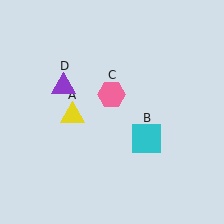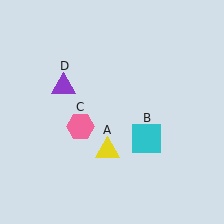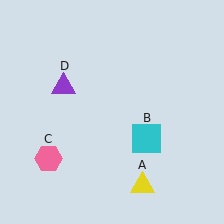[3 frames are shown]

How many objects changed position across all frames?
2 objects changed position: yellow triangle (object A), pink hexagon (object C).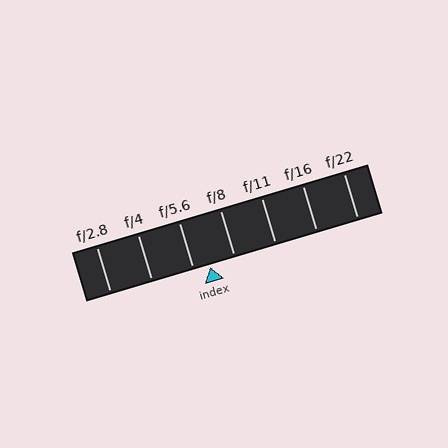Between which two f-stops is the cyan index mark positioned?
The index mark is between f/5.6 and f/8.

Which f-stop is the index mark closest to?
The index mark is closest to f/5.6.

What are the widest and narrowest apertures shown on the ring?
The widest aperture shown is f/2.8 and the narrowest is f/22.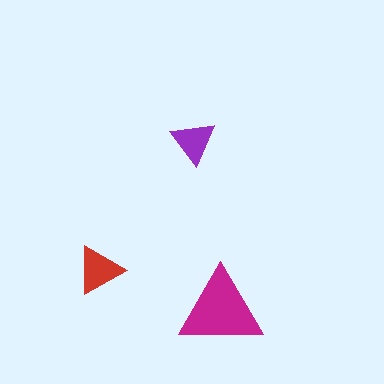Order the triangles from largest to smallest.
the magenta one, the red one, the purple one.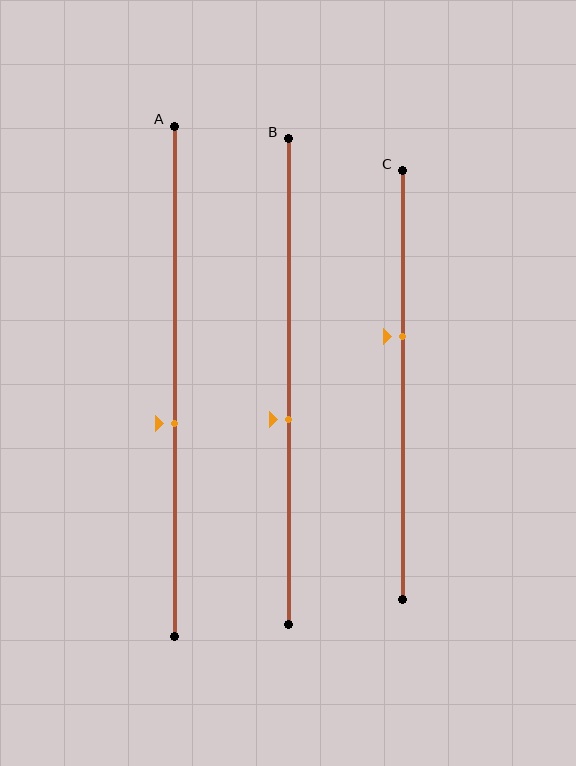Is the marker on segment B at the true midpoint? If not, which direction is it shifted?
No, the marker on segment B is shifted downward by about 8% of the segment length.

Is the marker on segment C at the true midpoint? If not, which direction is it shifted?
No, the marker on segment C is shifted upward by about 11% of the segment length.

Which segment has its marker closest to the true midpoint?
Segment B has its marker closest to the true midpoint.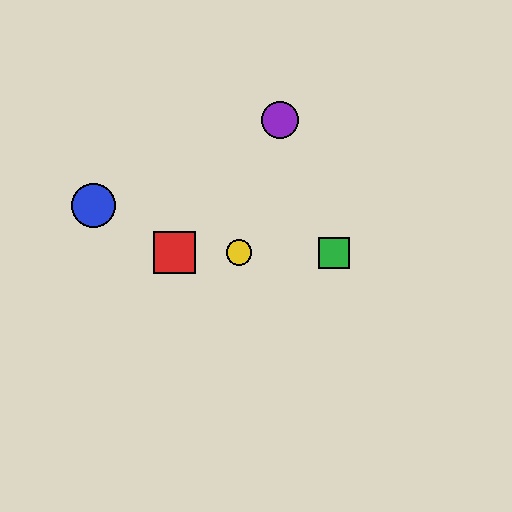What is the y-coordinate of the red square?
The red square is at y≈253.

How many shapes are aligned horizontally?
3 shapes (the red square, the green square, the yellow circle) are aligned horizontally.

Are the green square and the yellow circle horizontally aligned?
Yes, both are at y≈253.